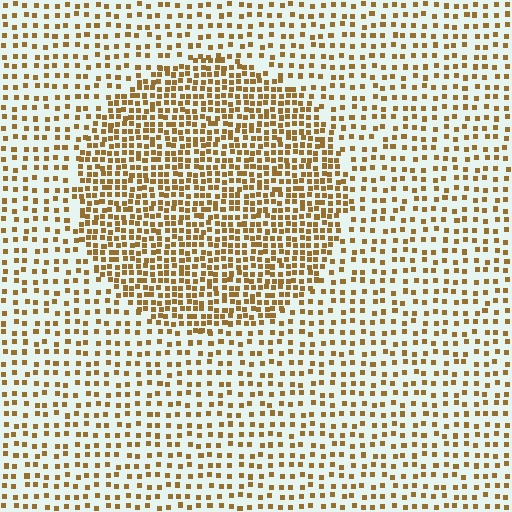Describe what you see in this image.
The image contains small brown elements arranged at two different densities. A circle-shaped region is visible where the elements are more densely packed than the surrounding area.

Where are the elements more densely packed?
The elements are more densely packed inside the circle boundary.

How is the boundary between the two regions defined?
The boundary is defined by a change in element density (approximately 2.1x ratio). All elements are the same color, size, and shape.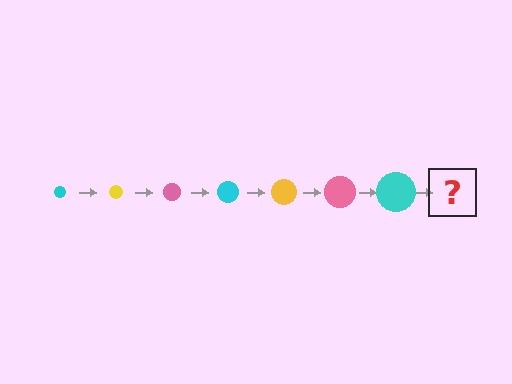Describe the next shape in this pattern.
It should be a yellow circle, larger than the previous one.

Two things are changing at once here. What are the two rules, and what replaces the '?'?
The two rules are that the circle grows larger each step and the color cycles through cyan, yellow, and pink. The '?' should be a yellow circle, larger than the previous one.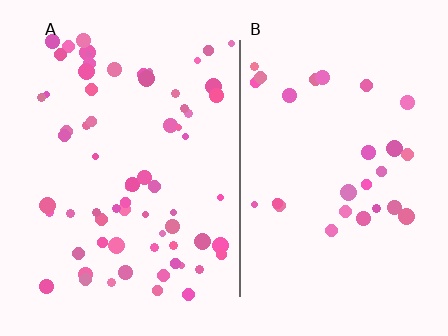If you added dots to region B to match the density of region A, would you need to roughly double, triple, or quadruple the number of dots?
Approximately double.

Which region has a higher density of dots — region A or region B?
A (the left).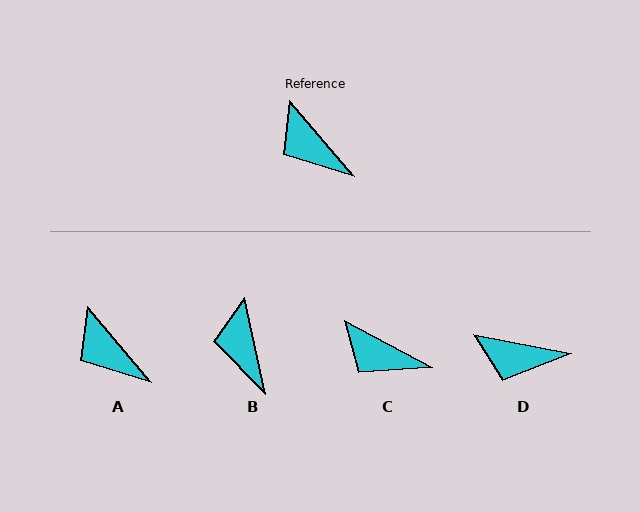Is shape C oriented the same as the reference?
No, it is off by about 22 degrees.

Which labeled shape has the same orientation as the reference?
A.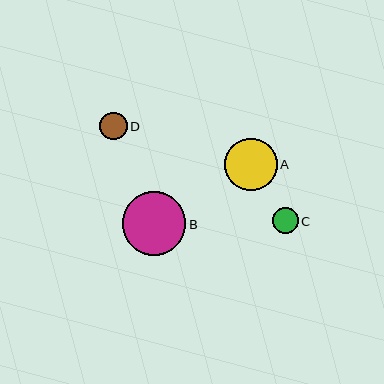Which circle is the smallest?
Circle C is the smallest with a size of approximately 26 pixels.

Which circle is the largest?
Circle B is the largest with a size of approximately 64 pixels.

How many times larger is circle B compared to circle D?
Circle B is approximately 2.3 times the size of circle D.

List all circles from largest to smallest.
From largest to smallest: B, A, D, C.